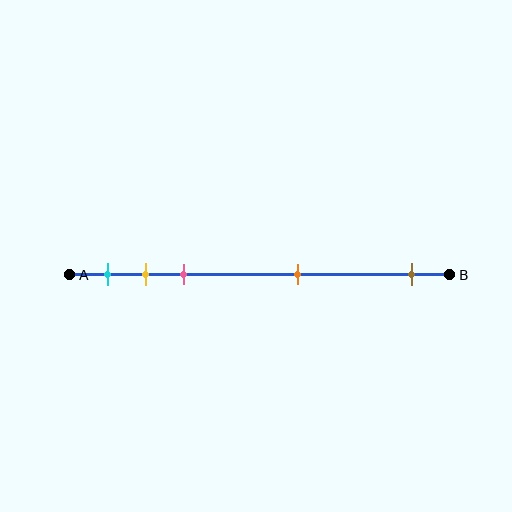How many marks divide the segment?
There are 5 marks dividing the segment.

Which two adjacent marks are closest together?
The yellow and pink marks are the closest adjacent pair.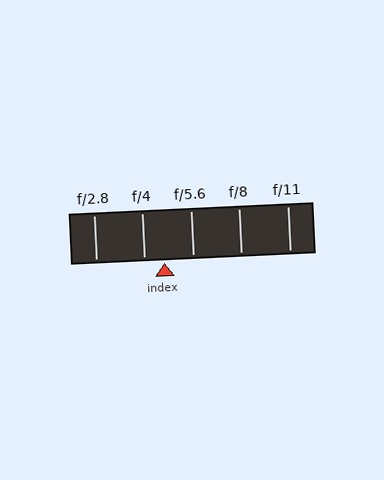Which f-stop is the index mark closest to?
The index mark is closest to f/4.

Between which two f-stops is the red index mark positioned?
The index mark is between f/4 and f/5.6.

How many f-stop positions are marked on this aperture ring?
There are 5 f-stop positions marked.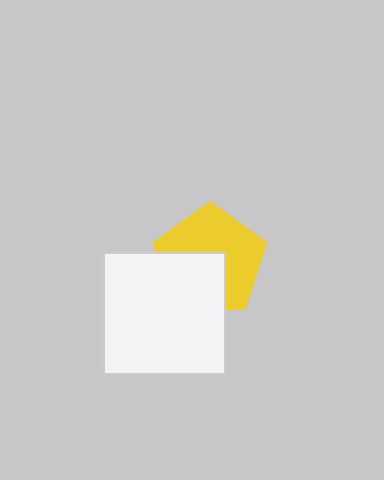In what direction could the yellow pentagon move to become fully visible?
The yellow pentagon could move toward the upper-right. That would shift it out from behind the white square entirely.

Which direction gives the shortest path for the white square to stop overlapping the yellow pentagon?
Moving toward the lower-left gives the shortest separation.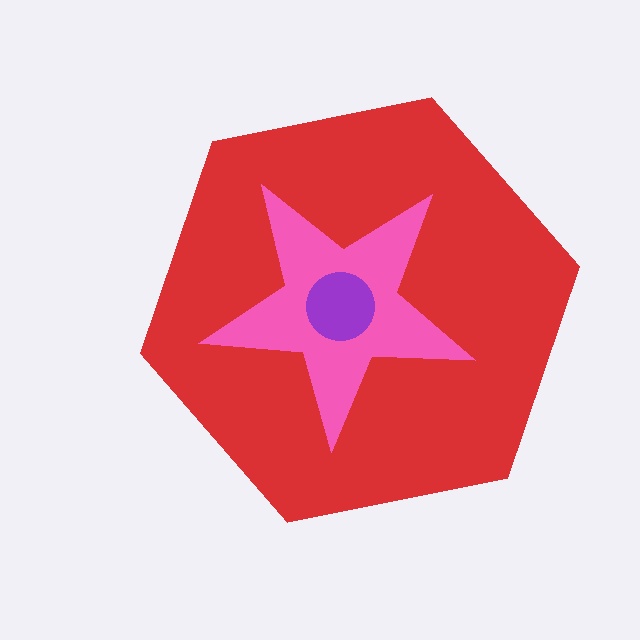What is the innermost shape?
The purple circle.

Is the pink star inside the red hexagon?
Yes.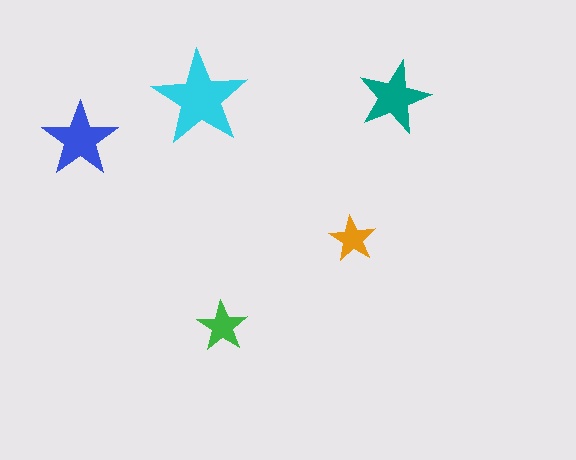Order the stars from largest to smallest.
the cyan one, the blue one, the teal one, the green one, the orange one.